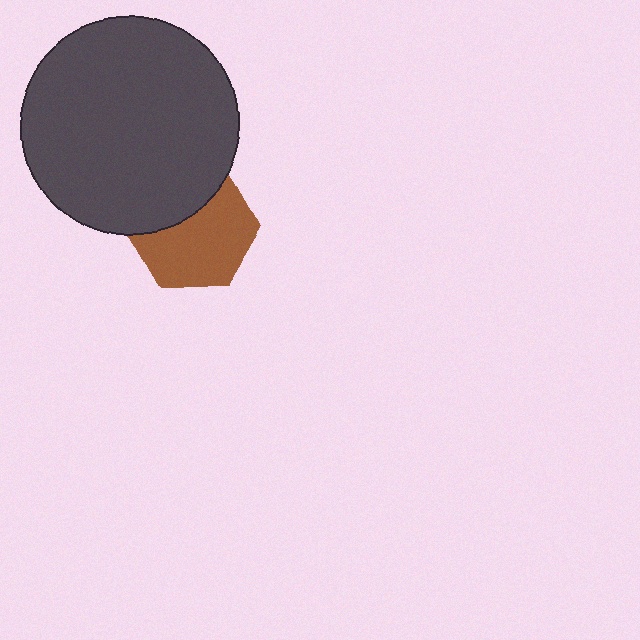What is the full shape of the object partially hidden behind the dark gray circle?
The partially hidden object is a brown hexagon.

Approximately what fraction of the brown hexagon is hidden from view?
Roughly 35% of the brown hexagon is hidden behind the dark gray circle.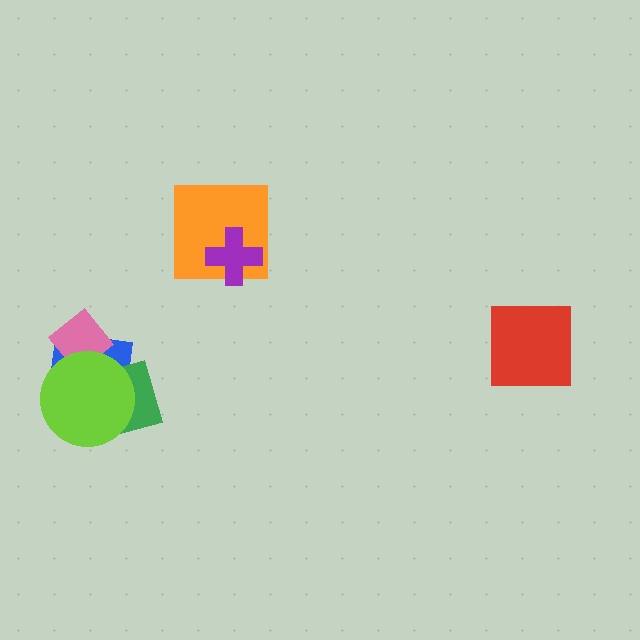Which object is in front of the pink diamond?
The lime circle is in front of the pink diamond.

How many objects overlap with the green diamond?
2 objects overlap with the green diamond.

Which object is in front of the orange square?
The purple cross is in front of the orange square.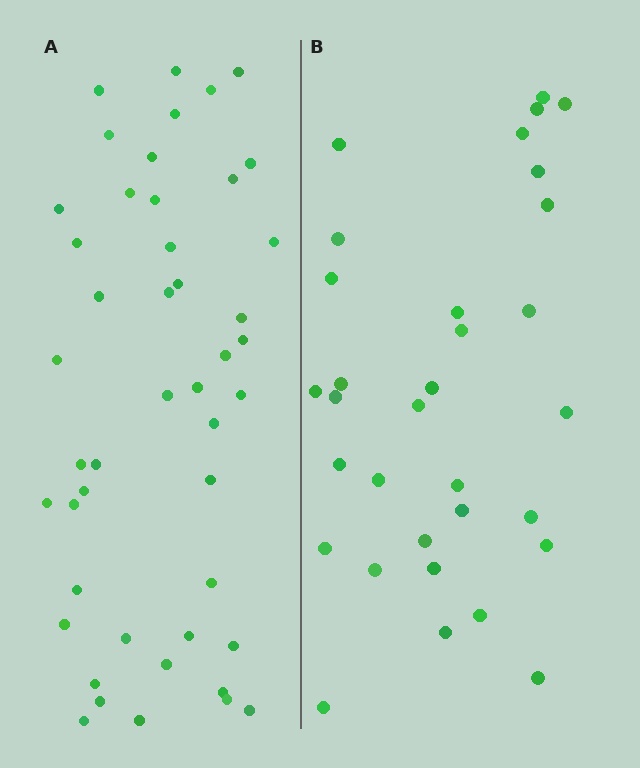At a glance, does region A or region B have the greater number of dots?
Region A (the left region) has more dots.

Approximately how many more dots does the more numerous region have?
Region A has approximately 15 more dots than region B.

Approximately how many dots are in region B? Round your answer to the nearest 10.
About 30 dots. (The exact count is 32, which rounds to 30.)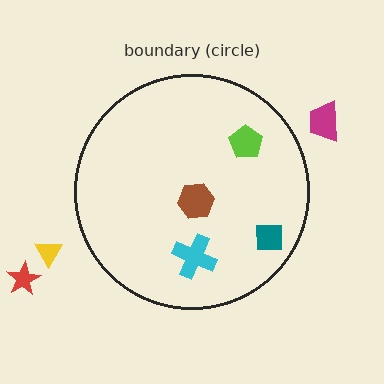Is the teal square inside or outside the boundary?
Inside.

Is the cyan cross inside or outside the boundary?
Inside.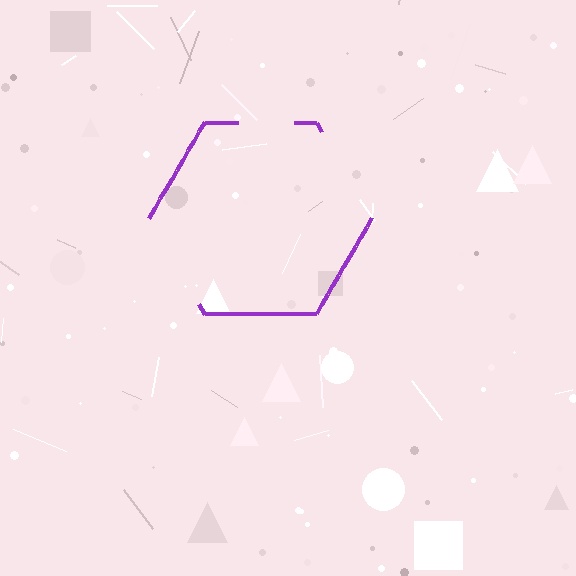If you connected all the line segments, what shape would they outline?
They would outline a hexagon.